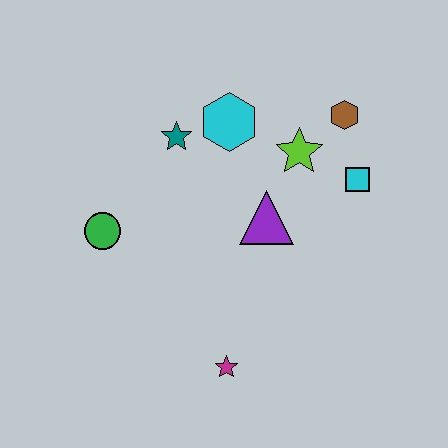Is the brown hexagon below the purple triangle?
No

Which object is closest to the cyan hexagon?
The teal star is closest to the cyan hexagon.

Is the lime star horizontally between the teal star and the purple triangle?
No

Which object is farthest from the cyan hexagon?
The magenta star is farthest from the cyan hexagon.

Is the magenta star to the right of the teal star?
Yes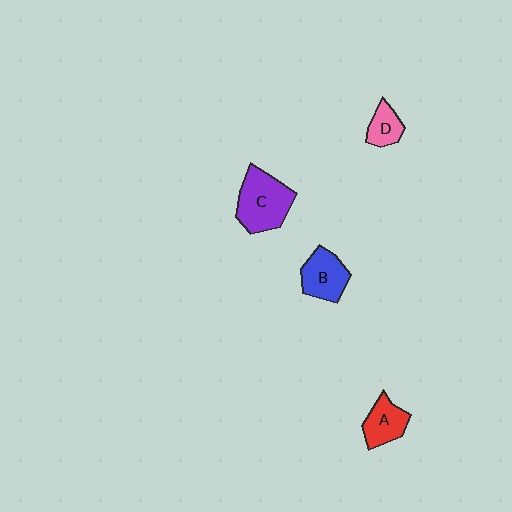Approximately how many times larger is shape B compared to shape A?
Approximately 1.2 times.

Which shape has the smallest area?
Shape D (pink).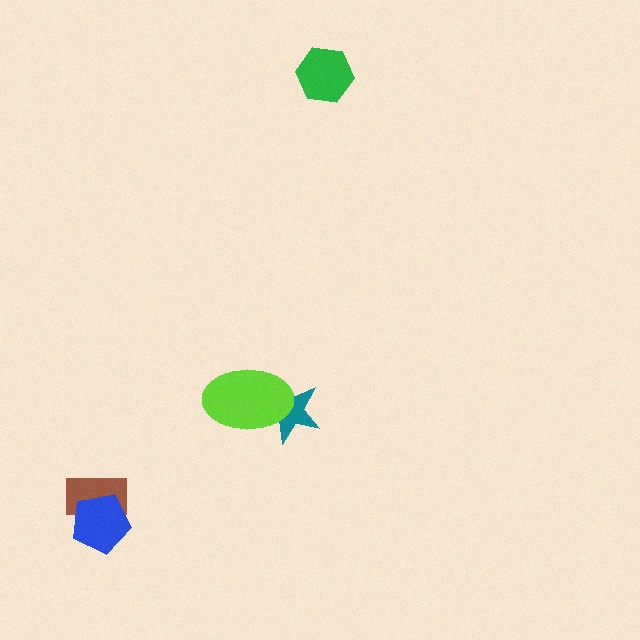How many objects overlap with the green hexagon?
0 objects overlap with the green hexagon.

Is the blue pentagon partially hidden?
No, no other shape covers it.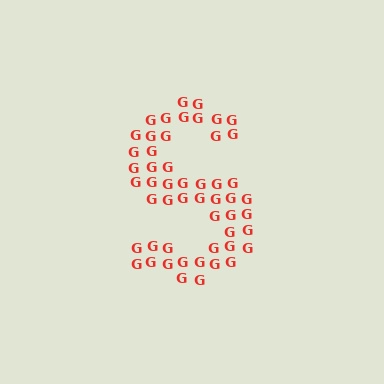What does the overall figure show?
The overall figure shows the letter S.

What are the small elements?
The small elements are letter G's.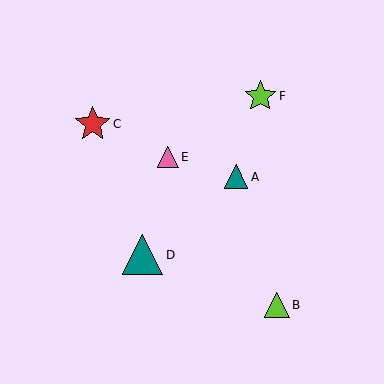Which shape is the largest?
The teal triangle (labeled D) is the largest.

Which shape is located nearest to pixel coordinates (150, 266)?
The teal triangle (labeled D) at (143, 255) is nearest to that location.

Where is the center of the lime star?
The center of the lime star is at (260, 96).